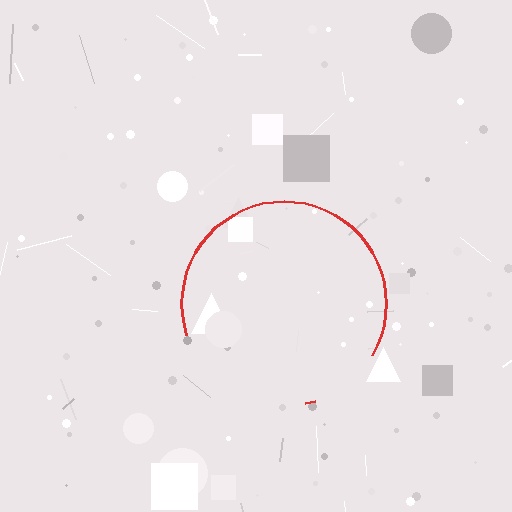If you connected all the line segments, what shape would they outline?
They would outline a circle.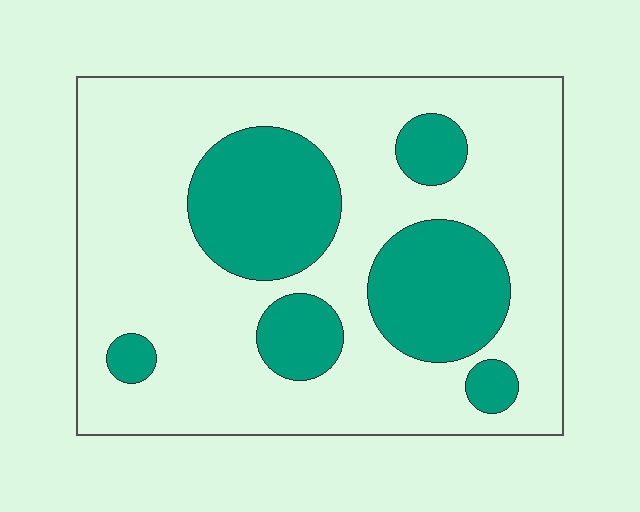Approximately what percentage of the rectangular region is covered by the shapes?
Approximately 30%.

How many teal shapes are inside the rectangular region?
6.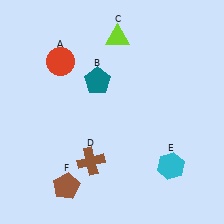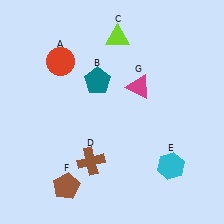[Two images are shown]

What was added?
A magenta triangle (G) was added in Image 2.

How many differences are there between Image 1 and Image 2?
There is 1 difference between the two images.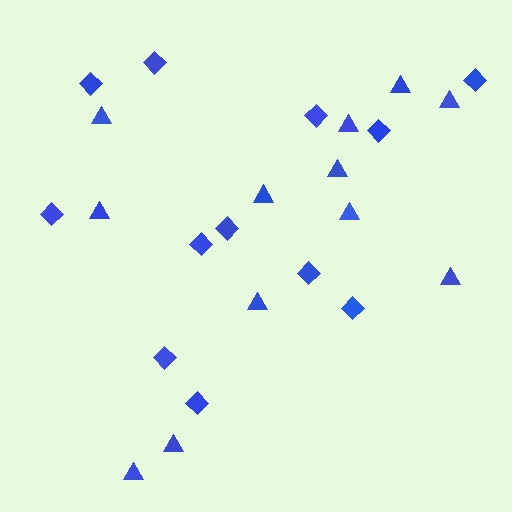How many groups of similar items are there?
There are 2 groups: one group of triangles (12) and one group of diamonds (12).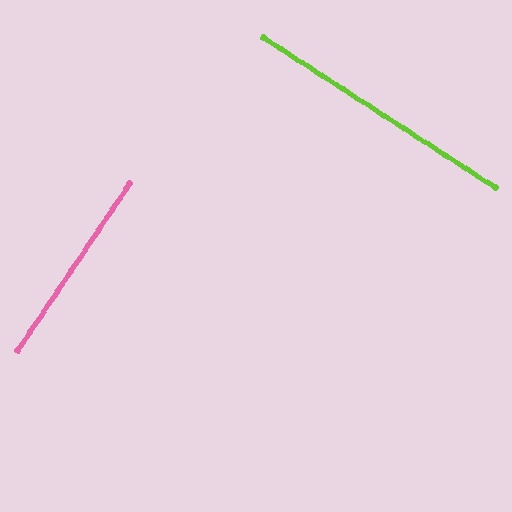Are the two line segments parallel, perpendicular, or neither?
Perpendicular — they meet at approximately 89°.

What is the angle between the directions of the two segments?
Approximately 89 degrees.